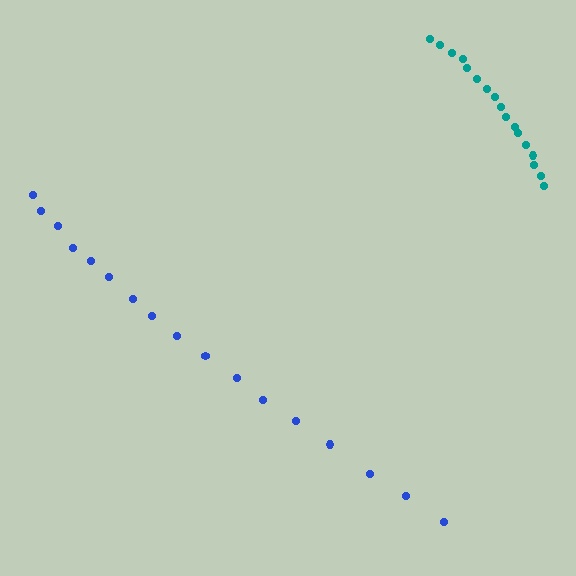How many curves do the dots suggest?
There are 2 distinct paths.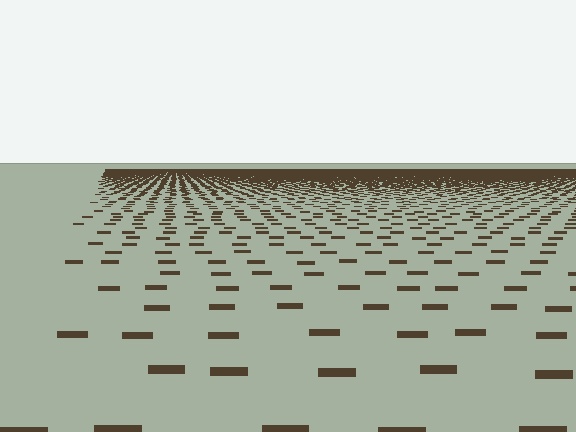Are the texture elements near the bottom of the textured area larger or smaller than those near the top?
Larger. Near the bottom, elements are closer to the viewer and appear at a bigger on-screen size.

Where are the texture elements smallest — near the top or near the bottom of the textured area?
Near the top.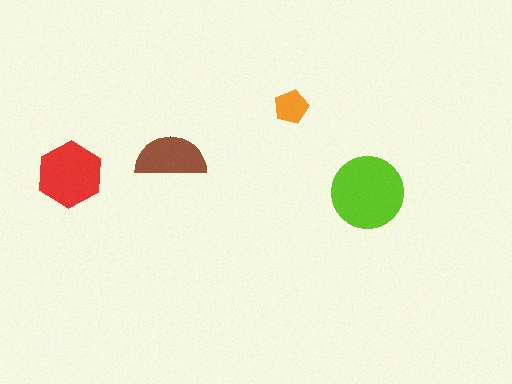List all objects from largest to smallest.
The lime circle, the red hexagon, the brown semicircle, the orange pentagon.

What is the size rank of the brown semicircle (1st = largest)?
3rd.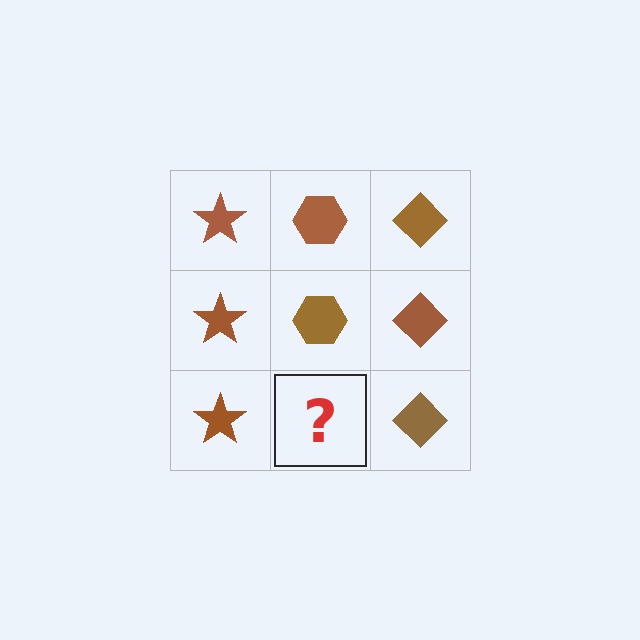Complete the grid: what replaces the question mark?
The question mark should be replaced with a brown hexagon.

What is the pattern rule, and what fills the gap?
The rule is that each column has a consistent shape. The gap should be filled with a brown hexagon.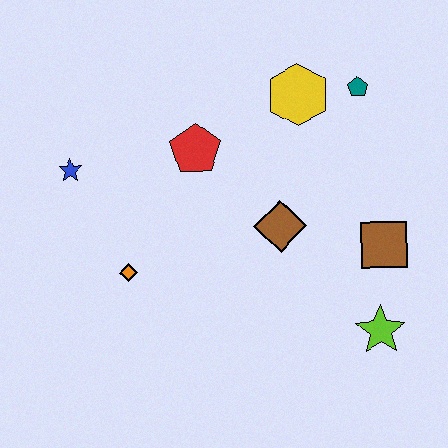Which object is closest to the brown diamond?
The brown square is closest to the brown diamond.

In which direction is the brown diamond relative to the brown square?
The brown diamond is to the left of the brown square.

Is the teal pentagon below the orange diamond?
No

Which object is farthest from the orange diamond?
The teal pentagon is farthest from the orange diamond.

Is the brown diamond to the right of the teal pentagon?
No